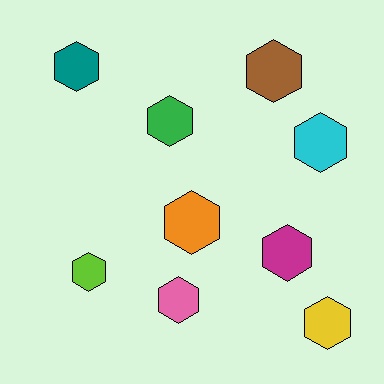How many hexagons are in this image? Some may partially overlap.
There are 9 hexagons.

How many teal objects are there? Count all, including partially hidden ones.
There is 1 teal object.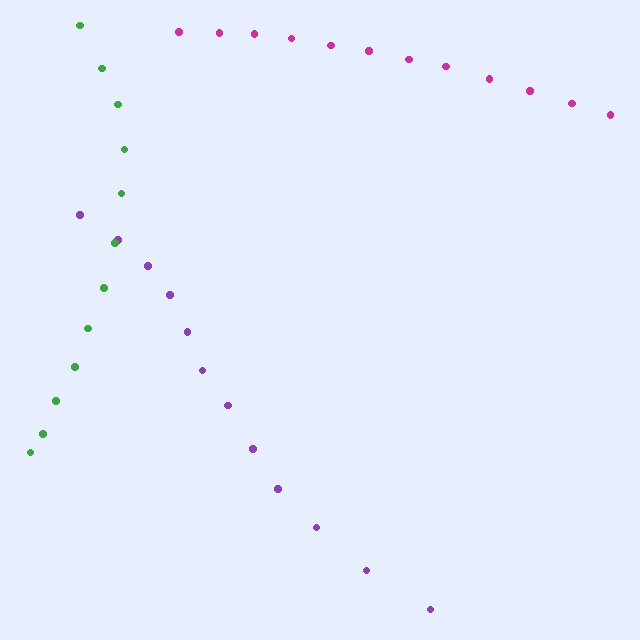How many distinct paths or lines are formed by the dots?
There are 3 distinct paths.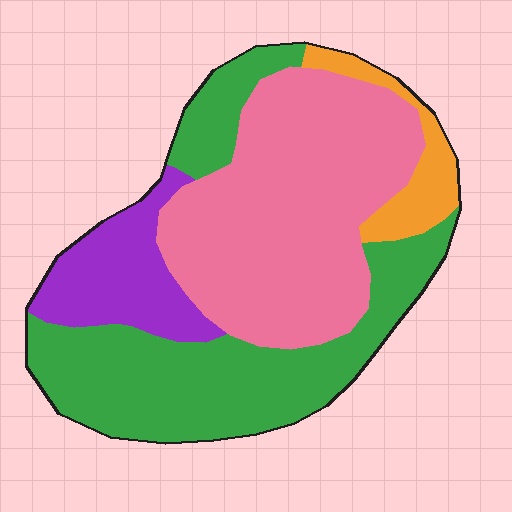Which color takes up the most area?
Pink, at roughly 40%.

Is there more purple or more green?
Green.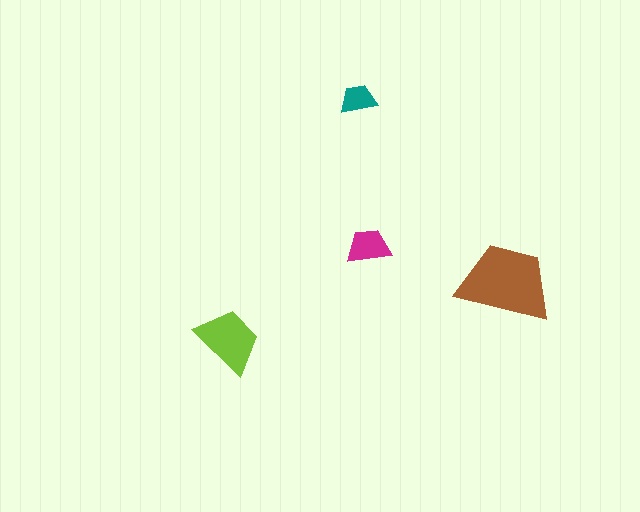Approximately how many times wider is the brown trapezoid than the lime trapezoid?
About 1.5 times wider.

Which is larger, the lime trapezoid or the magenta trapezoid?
The lime one.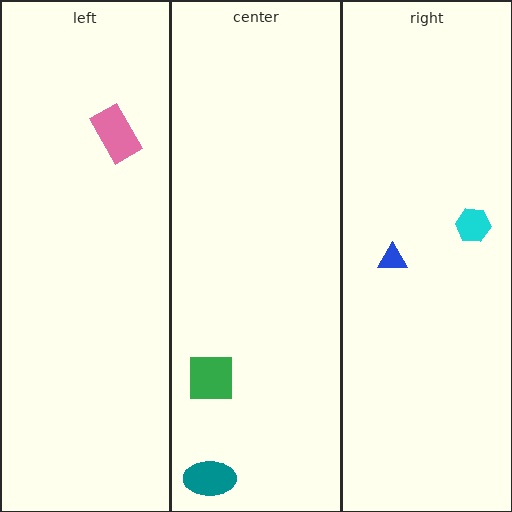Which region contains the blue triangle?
The right region.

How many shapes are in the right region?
2.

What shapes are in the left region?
The pink rectangle.